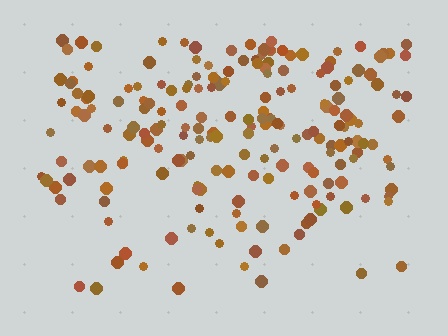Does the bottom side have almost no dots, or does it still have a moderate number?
Still a moderate number, just noticeably fewer than the top.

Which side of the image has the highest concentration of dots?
The top.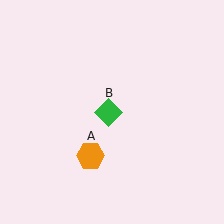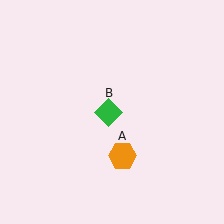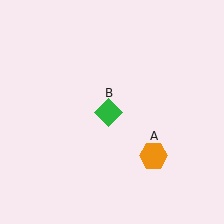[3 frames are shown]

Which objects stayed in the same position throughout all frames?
Green diamond (object B) remained stationary.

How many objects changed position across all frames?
1 object changed position: orange hexagon (object A).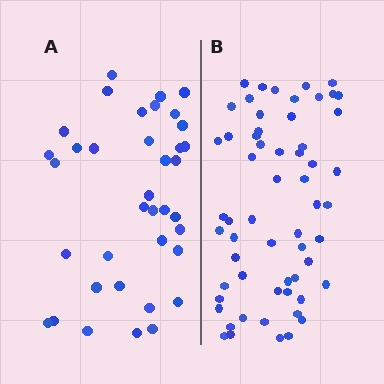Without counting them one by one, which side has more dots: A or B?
Region B (the right region) has more dots.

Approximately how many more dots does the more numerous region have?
Region B has approximately 20 more dots than region A.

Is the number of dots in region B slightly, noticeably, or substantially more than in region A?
Region B has substantially more. The ratio is roughly 1.6 to 1.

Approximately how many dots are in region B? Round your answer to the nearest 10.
About 60 dots. (The exact count is 59, which rounds to 60.)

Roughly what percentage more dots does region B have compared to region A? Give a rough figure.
About 60% more.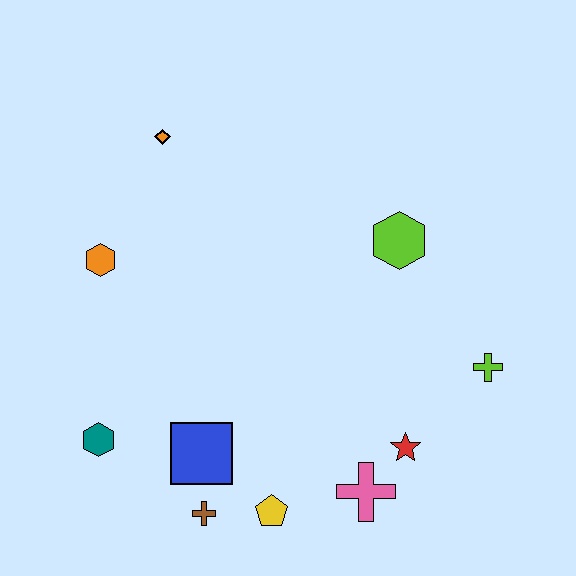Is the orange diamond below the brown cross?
No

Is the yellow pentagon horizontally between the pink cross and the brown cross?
Yes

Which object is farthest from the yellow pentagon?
The orange diamond is farthest from the yellow pentagon.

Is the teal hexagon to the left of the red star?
Yes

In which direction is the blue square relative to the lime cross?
The blue square is to the left of the lime cross.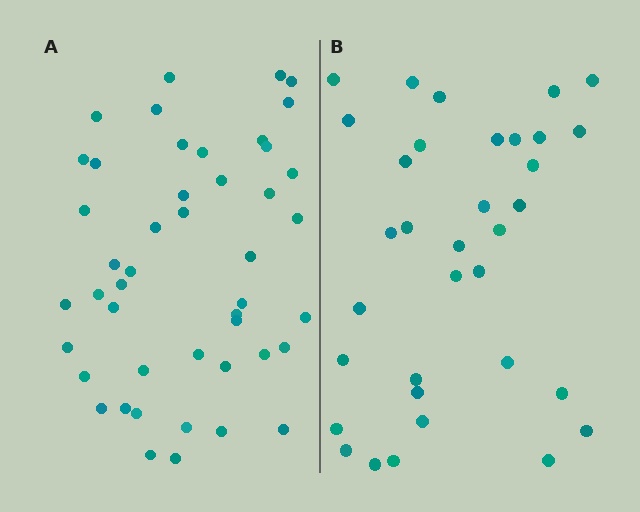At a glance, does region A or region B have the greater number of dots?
Region A (the left region) has more dots.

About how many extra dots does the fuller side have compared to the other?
Region A has roughly 12 or so more dots than region B.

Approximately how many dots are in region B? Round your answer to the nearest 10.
About 30 dots. (The exact count is 34, which rounds to 30.)